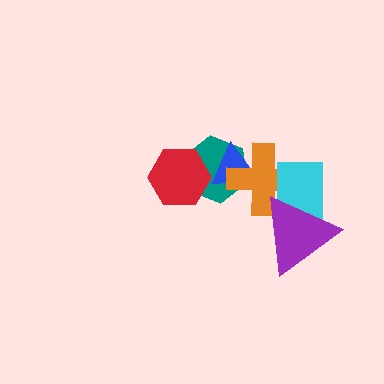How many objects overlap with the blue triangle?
2 objects overlap with the blue triangle.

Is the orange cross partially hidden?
Yes, it is partially covered by another shape.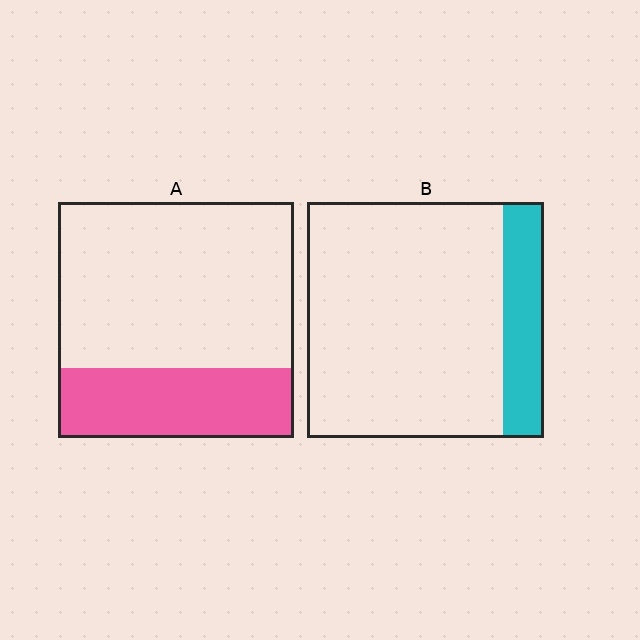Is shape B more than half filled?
No.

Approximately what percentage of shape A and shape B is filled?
A is approximately 30% and B is approximately 15%.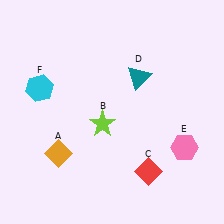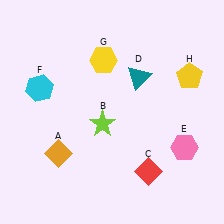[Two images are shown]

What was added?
A yellow hexagon (G), a yellow pentagon (H) were added in Image 2.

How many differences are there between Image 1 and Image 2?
There are 2 differences between the two images.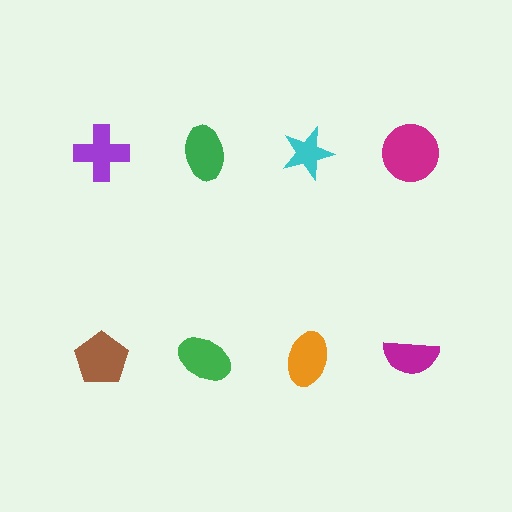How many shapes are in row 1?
4 shapes.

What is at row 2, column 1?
A brown pentagon.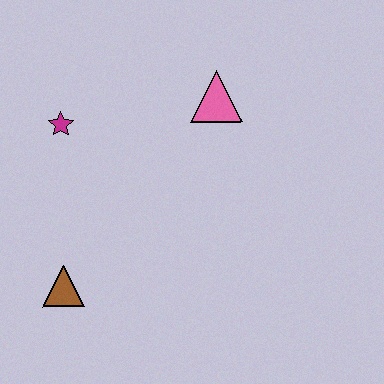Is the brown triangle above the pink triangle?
No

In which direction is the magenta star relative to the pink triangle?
The magenta star is to the left of the pink triangle.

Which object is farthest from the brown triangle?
The pink triangle is farthest from the brown triangle.